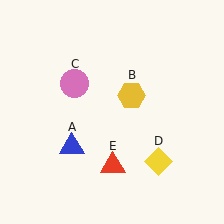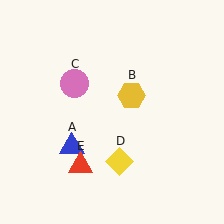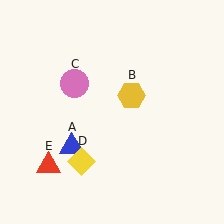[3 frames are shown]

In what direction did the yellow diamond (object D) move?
The yellow diamond (object D) moved left.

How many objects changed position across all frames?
2 objects changed position: yellow diamond (object D), red triangle (object E).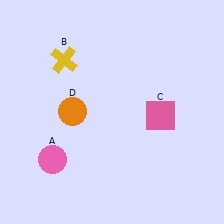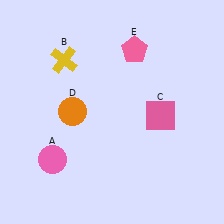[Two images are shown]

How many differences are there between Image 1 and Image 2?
There is 1 difference between the two images.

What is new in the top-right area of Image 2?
A pink pentagon (E) was added in the top-right area of Image 2.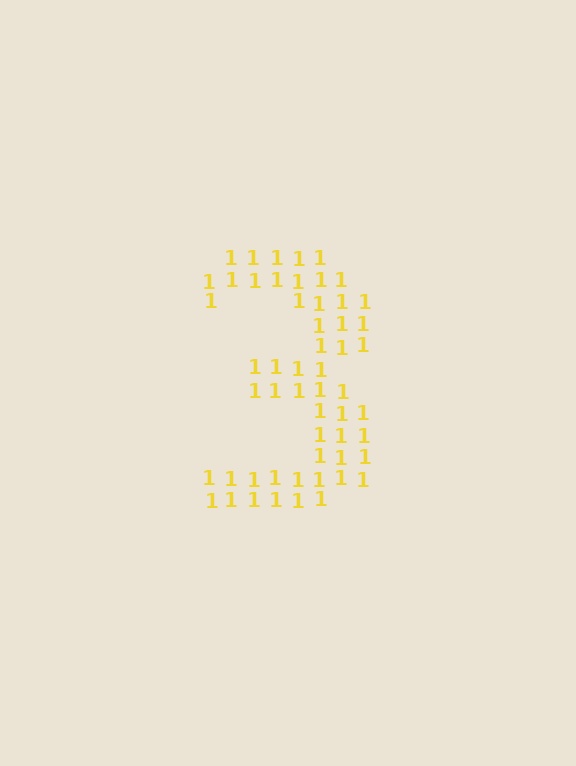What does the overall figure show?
The overall figure shows the digit 3.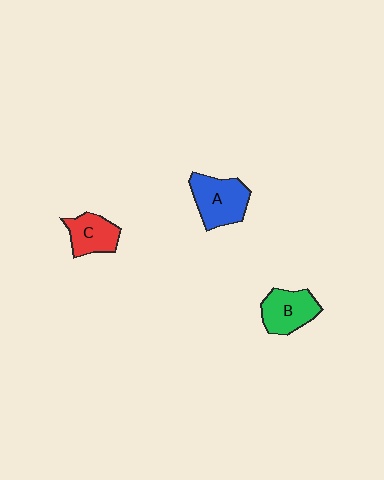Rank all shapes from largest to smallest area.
From largest to smallest: A (blue), B (green), C (red).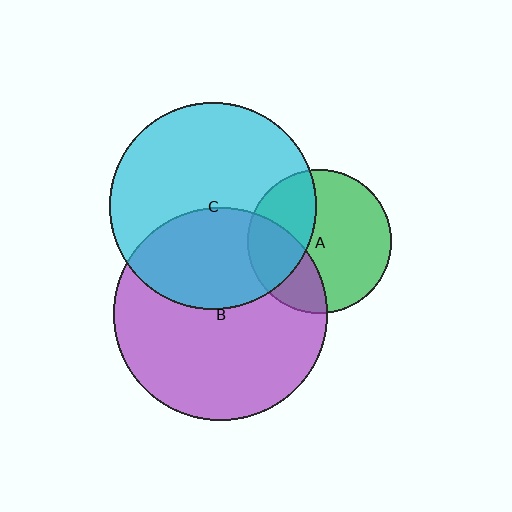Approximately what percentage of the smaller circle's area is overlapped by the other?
Approximately 40%.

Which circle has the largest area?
Circle B (purple).